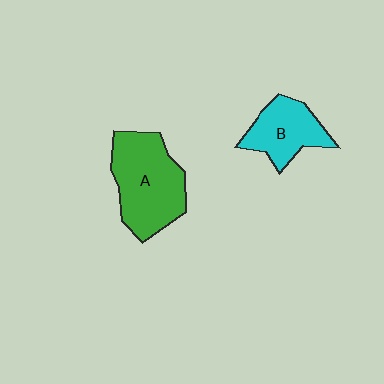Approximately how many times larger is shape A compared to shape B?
Approximately 1.6 times.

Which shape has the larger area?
Shape A (green).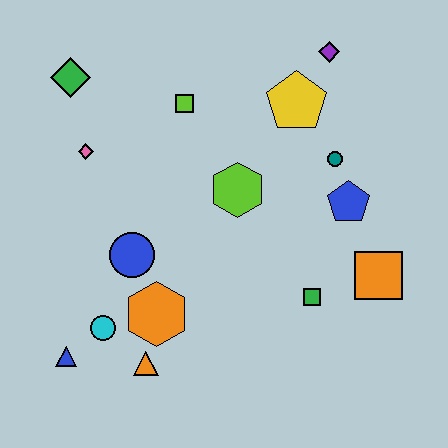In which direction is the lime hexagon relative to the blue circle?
The lime hexagon is to the right of the blue circle.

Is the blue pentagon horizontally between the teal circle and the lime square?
No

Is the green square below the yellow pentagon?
Yes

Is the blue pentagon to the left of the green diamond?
No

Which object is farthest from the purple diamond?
The blue triangle is farthest from the purple diamond.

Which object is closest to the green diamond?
The pink diamond is closest to the green diamond.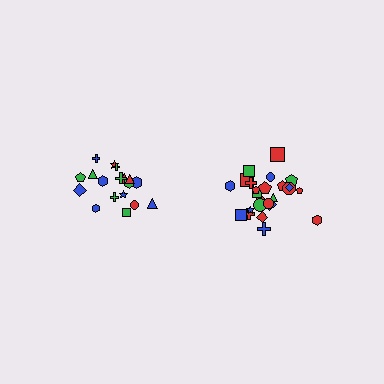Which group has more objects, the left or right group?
The right group.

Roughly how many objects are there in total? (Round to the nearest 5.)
Roughly 45 objects in total.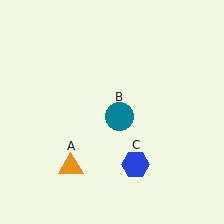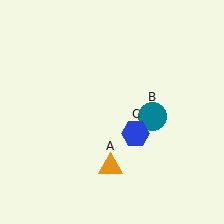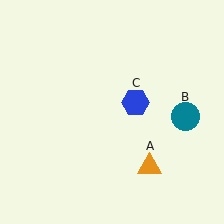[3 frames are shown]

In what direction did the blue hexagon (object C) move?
The blue hexagon (object C) moved up.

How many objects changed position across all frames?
3 objects changed position: orange triangle (object A), teal circle (object B), blue hexagon (object C).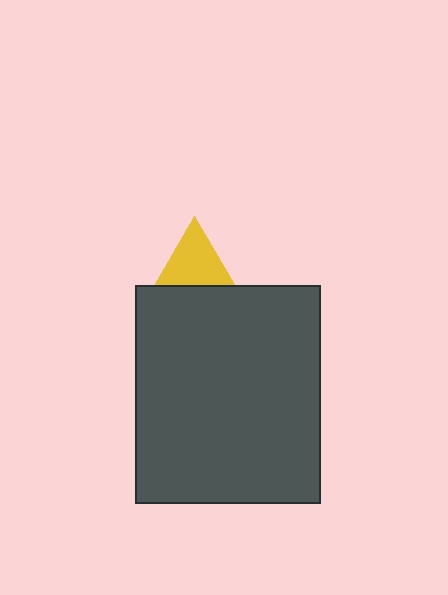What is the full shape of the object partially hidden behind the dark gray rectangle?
The partially hidden object is a yellow triangle.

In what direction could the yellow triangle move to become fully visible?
The yellow triangle could move up. That would shift it out from behind the dark gray rectangle entirely.